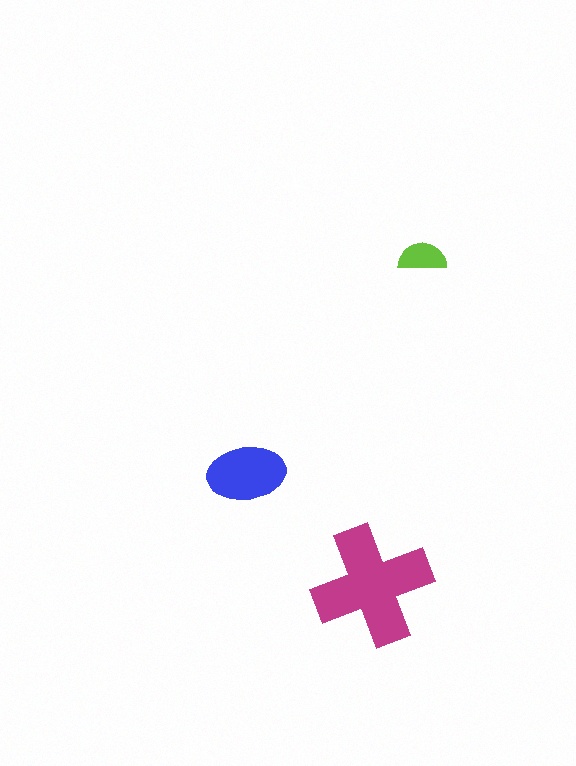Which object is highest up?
The lime semicircle is topmost.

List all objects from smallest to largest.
The lime semicircle, the blue ellipse, the magenta cross.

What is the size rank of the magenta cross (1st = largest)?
1st.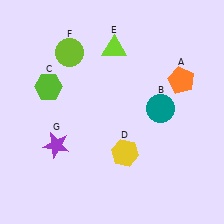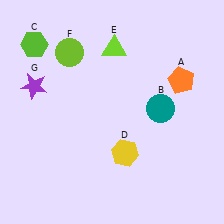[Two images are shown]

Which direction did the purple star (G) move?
The purple star (G) moved up.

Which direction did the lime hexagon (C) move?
The lime hexagon (C) moved up.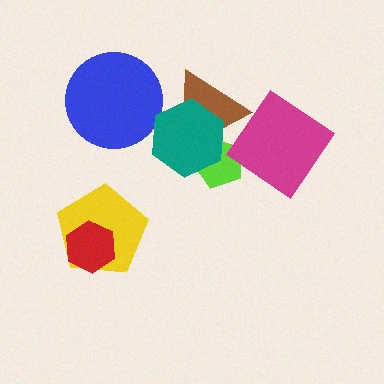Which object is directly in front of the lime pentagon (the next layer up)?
The brown triangle is directly in front of the lime pentagon.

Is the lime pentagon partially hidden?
Yes, it is partially covered by another shape.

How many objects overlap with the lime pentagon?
2 objects overlap with the lime pentagon.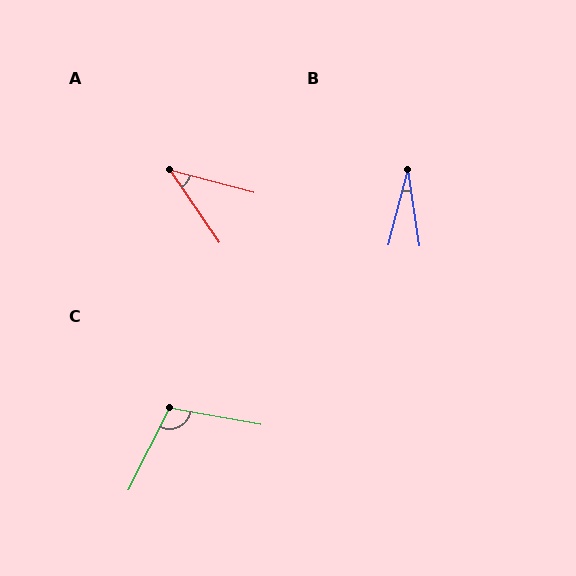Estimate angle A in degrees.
Approximately 41 degrees.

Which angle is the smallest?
B, at approximately 23 degrees.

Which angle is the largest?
C, at approximately 107 degrees.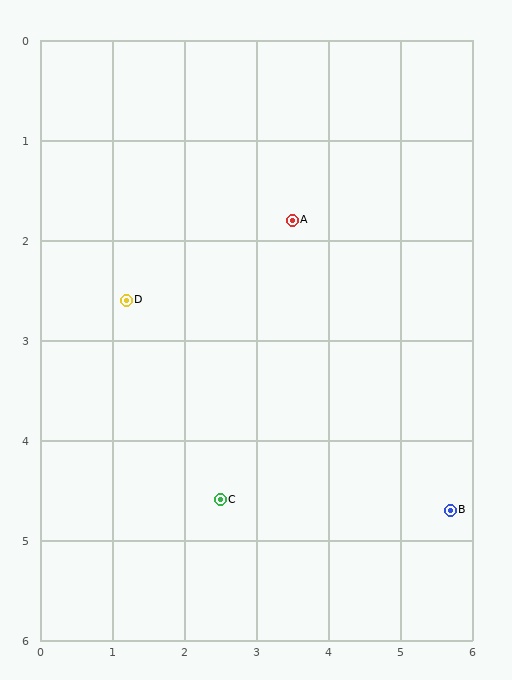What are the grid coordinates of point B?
Point B is at approximately (5.7, 4.7).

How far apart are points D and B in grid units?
Points D and B are about 5.0 grid units apart.